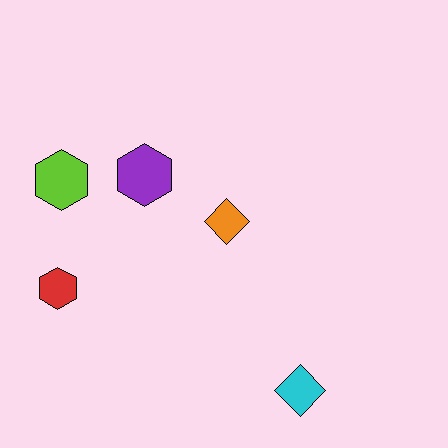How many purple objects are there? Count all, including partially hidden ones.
There is 1 purple object.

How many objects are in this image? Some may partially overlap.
There are 5 objects.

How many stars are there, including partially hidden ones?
There are no stars.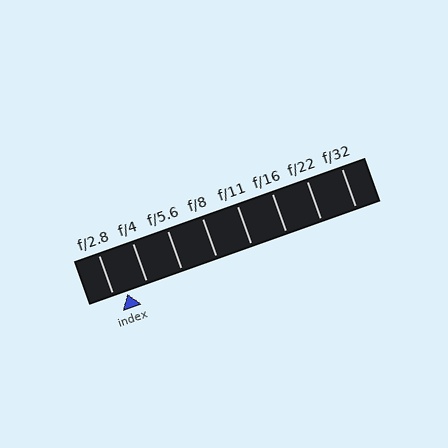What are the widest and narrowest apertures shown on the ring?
The widest aperture shown is f/2.8 and the narrowest is f/32.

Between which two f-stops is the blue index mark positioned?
The index mark is between f/2.8 and f/4.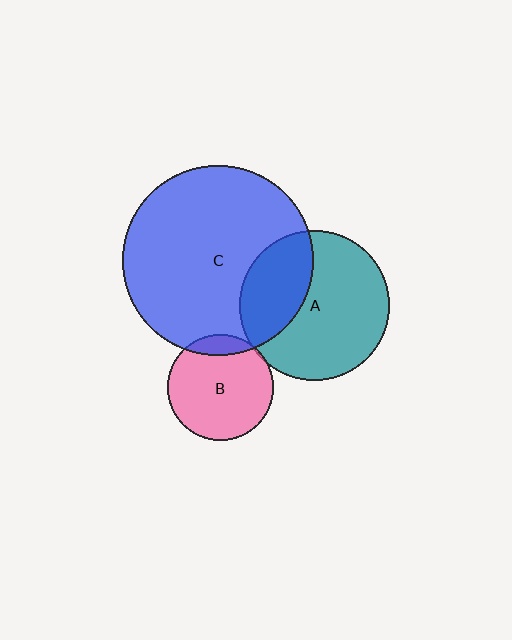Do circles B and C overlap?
Yes.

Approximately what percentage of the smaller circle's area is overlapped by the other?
Approximately 10%.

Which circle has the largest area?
Circle C (blue).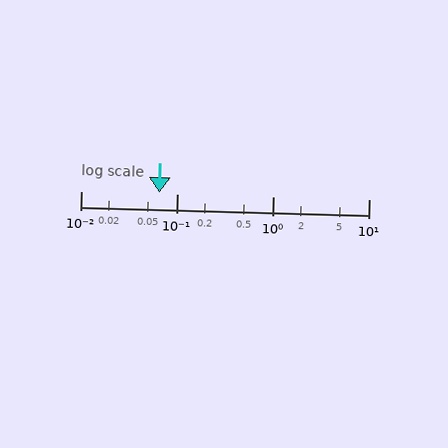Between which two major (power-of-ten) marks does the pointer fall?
The pointer is between 0.01 and 0.1.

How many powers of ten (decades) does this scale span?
The scale spans 3 decades, from 0.01 to 10.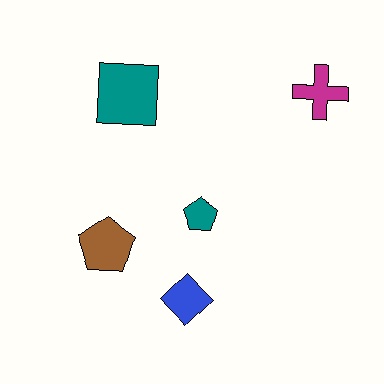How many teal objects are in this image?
There are 2 teal objects.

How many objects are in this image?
There are 5 objects.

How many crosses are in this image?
There is 1 cross.